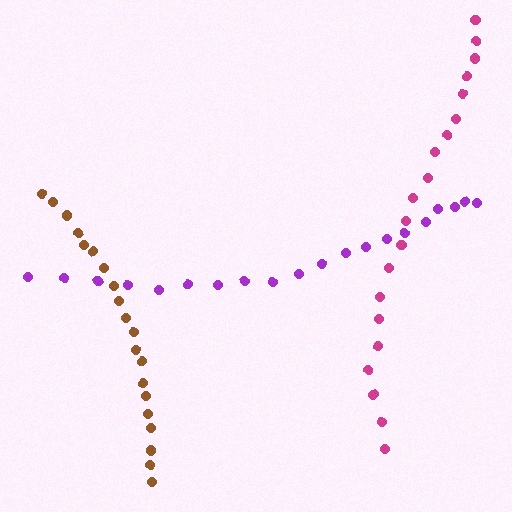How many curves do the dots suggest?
There are 3 distinct paths.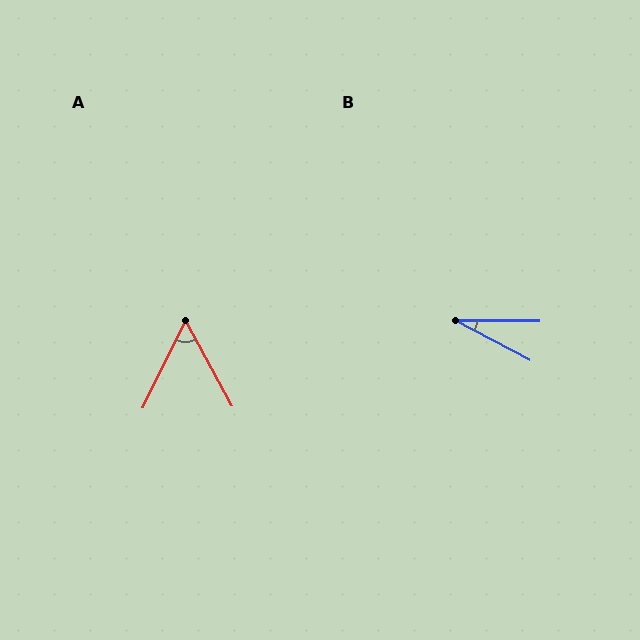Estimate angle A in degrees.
Approximately 54 degrees.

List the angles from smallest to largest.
B (27°), A (54°).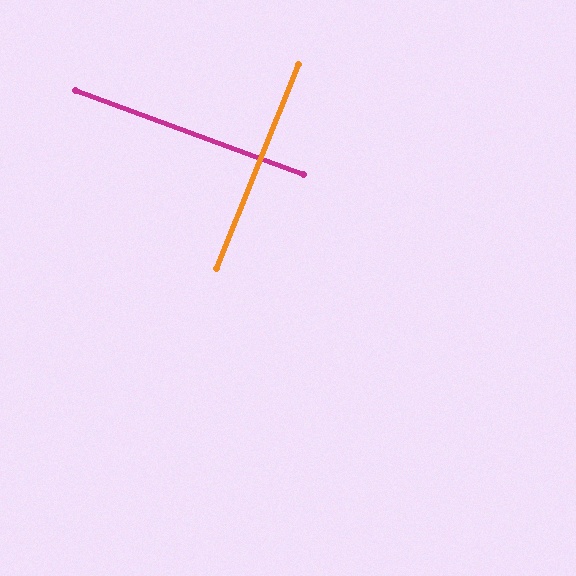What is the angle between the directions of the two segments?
Approximately 88 degrees.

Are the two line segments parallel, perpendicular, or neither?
Perpendicular — they meet at approximately 88°.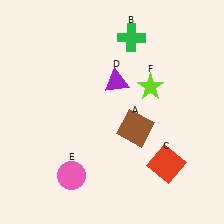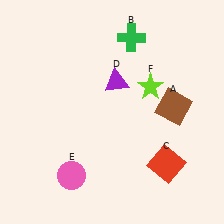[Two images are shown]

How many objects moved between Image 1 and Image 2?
1 object moved between the two images.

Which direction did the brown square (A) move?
The brown square (A) moved right.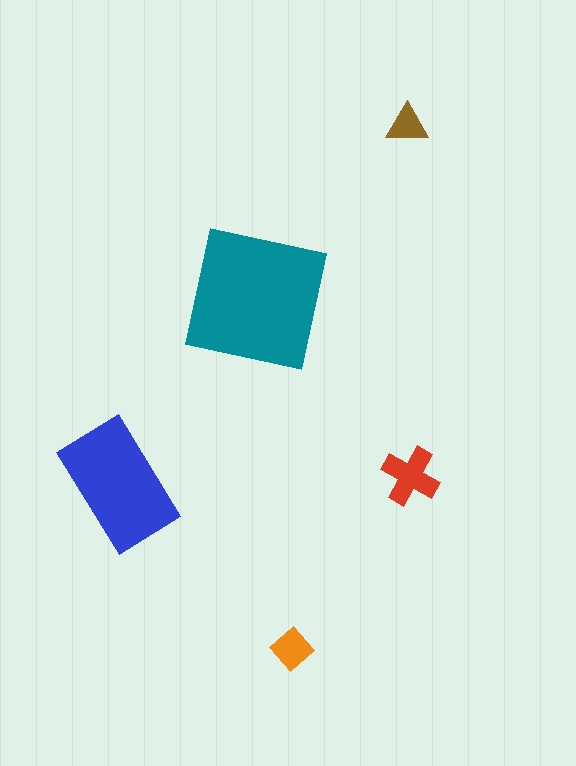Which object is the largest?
The teal square.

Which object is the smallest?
The brown triangle.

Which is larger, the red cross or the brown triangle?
The red cross.